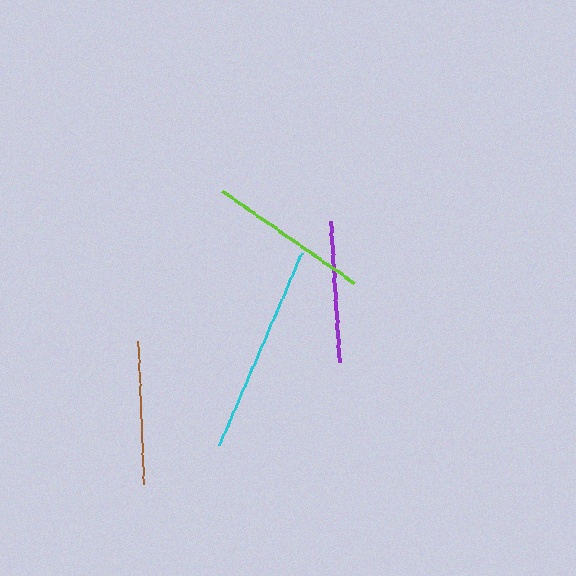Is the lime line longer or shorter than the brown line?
The lime line is longer than the brown line.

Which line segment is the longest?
The cyan line is the longest at approximately 209 pixels.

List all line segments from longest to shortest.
From longest to shortest: cyan, lime, brown, purple.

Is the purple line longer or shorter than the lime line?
The lime line is longer than the purple line.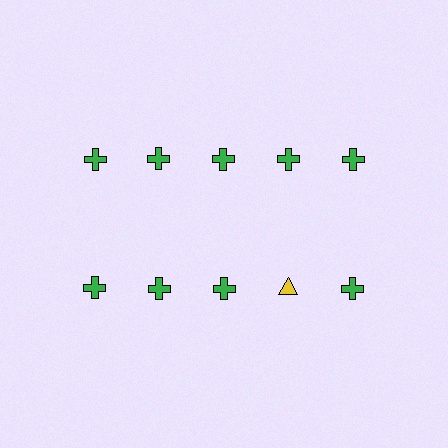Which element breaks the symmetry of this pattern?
The yellow triangle in the second row, second from right column breaks the symmetry. All other shapes are green crosses.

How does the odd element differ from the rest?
It differs in both color (yellow instead of green) and shape (triangle instead of cross).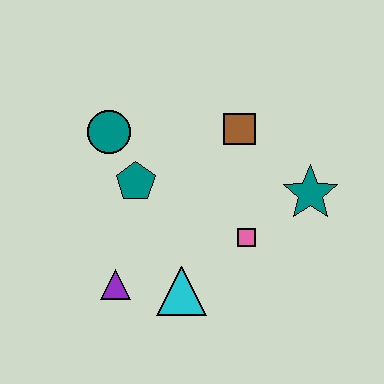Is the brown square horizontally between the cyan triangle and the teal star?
Yes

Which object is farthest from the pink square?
The teal circle is farthest from the pink square.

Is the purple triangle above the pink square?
No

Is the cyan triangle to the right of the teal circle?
Yes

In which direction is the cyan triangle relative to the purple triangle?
The cyan triangle is to the right of the purple triangle.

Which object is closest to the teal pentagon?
The teal circle is closest to the teal pentagon.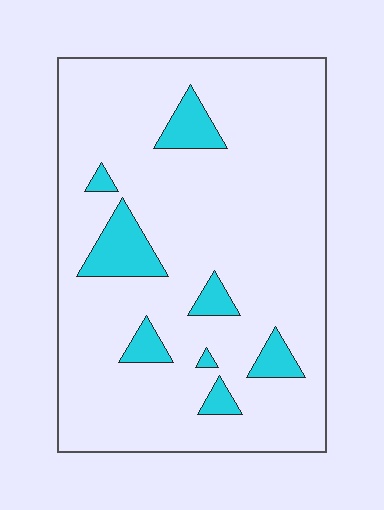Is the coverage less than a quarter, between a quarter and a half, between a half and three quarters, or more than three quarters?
Less than a quarter.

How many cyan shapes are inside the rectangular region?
8.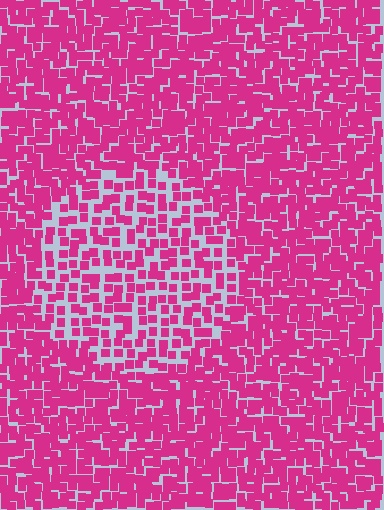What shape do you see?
I see a circle.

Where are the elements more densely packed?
The elements are more densely packed outside the circle boundary.